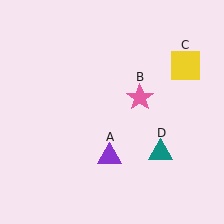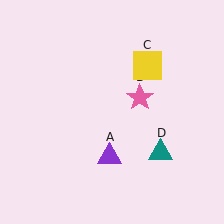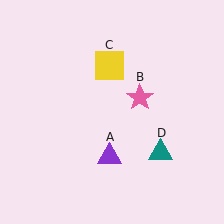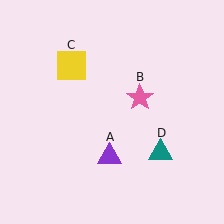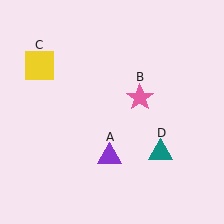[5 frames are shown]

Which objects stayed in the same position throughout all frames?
Purple triangle (object A) and pink star (object B) and teal triangle (object D) remained stationary.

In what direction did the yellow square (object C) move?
The yellow square (object C) moved left.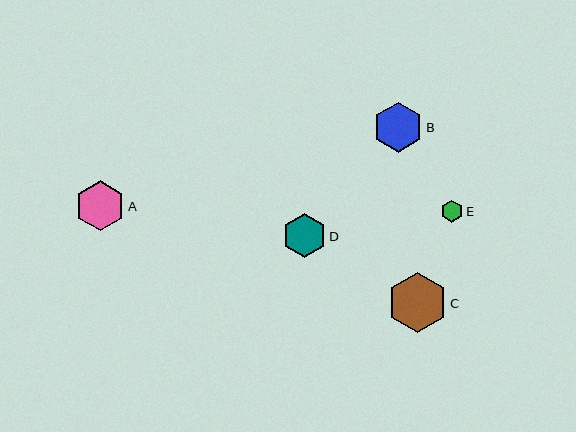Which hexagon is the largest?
Hexagon C is the largest with a size of approximately 60 pixels.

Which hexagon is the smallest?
Hexagon E is the smallest with a size of approximately 22 pixels.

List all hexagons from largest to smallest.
From largest to smallest: C, B, A, D, E.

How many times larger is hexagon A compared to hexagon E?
Hexagon A is approximately 2.3 times the size of hexagon E.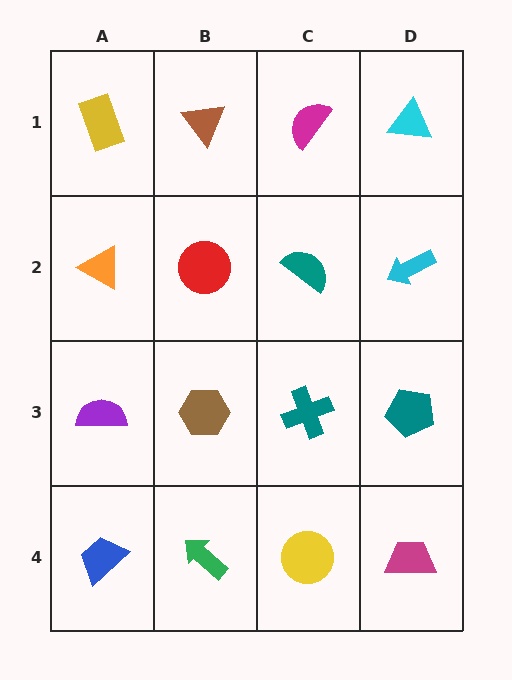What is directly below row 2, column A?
A purple semicircle.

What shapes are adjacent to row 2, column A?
A yellow rectangle (row 1, column A), a purple semicircle (row 3, column A), a red circle (row 2, column B).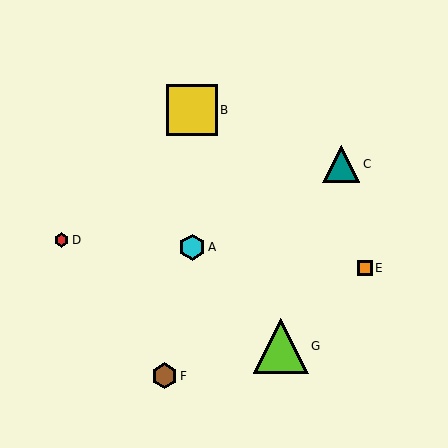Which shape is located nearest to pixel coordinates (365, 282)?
The orange square (labeled E) at (365, 268) is nearest to that location.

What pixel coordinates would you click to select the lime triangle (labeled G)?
Click at (281, 346) to select the lime triangle G.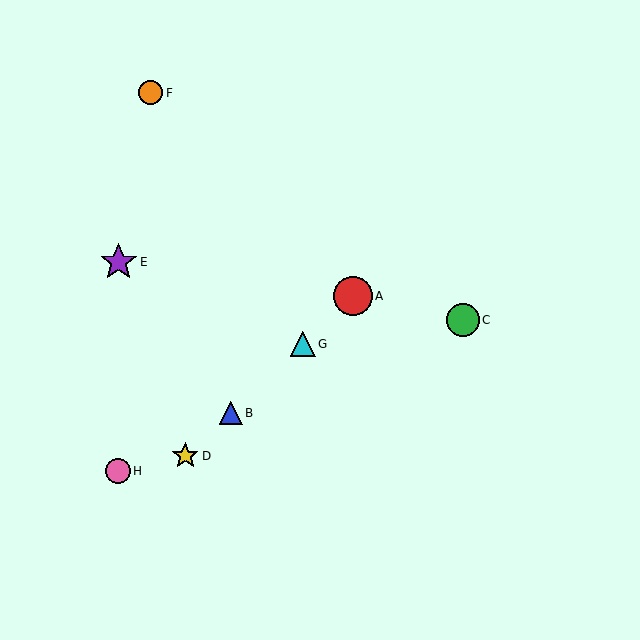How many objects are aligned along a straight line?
4 objects (A, B, D, G) are aligned along a straight line.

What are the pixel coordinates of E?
Object E is at (119, 262).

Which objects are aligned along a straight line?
Objects A, B, D, G are aligned along a straight line.